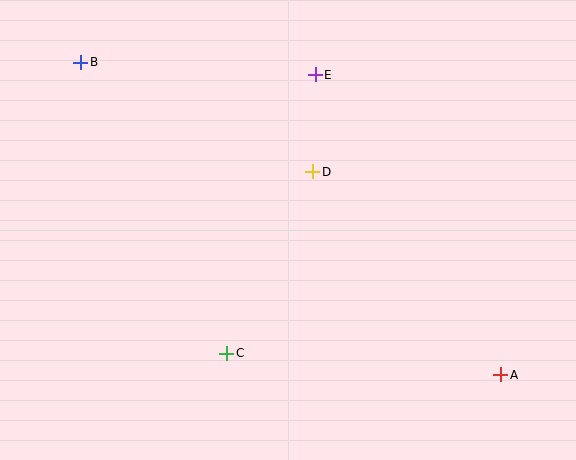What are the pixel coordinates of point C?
Point C is at (227, 353).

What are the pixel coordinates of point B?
Point B is at (81, 62).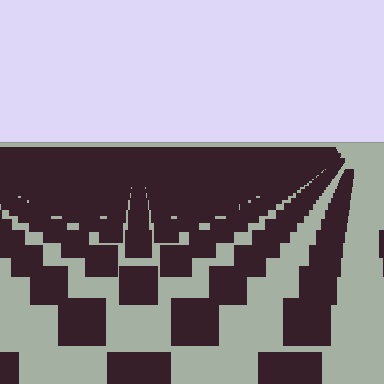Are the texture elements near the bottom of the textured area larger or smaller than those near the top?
Larger. Near the bottom, elements are closer to the viewer and appear at a bigger on-screen size.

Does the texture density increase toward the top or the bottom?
Density increases toward the top.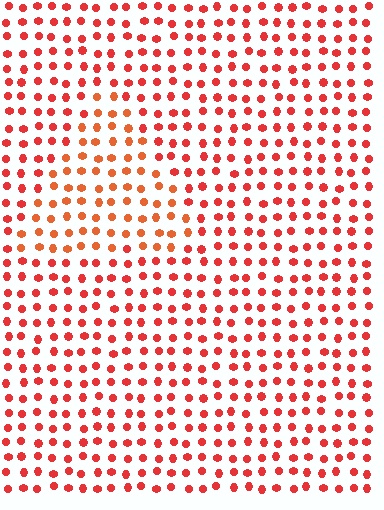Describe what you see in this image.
The image is filled with small red elements in a uniform arrangement. A triangle-shaped region is visible where the elements are tinted to a slightly different hue, forming a subtle color boundary.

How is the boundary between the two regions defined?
The boundary is defined purely by a slight shift in hue (about 19 degrees). Spacing, size, and orientation are identical on both sides.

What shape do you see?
I see a triangle.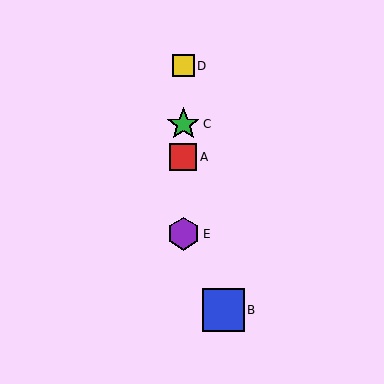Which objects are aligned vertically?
Objects A, C, D, E are aligned vertically.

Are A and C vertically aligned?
Yes, both are at x≈183.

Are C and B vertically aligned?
No, C is at x≈183 and B is at x≈223.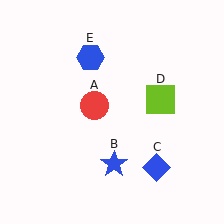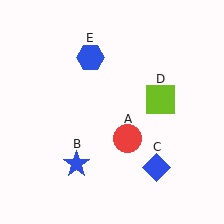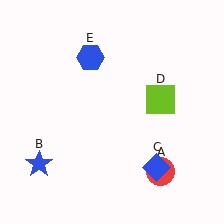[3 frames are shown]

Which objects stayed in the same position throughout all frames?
Blue diamond (object C) and lime square (object D) and blue hexagon (object E) remained stationary.